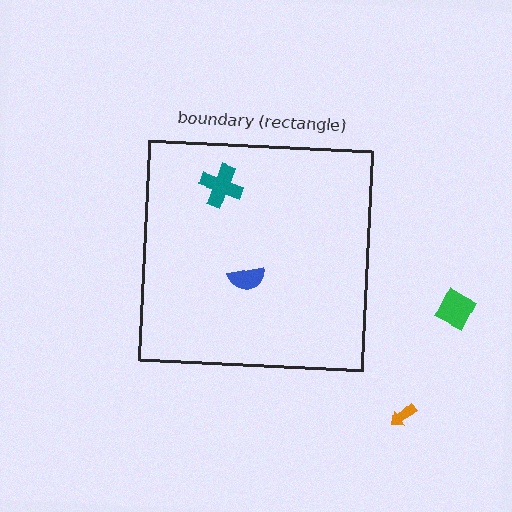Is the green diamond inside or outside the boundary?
Outside.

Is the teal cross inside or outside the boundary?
Inside.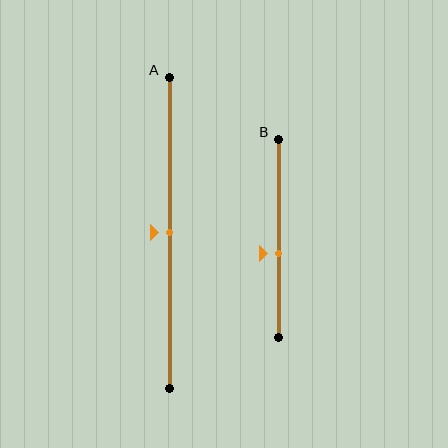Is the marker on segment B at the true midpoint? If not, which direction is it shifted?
No, the marker on segment B is shifted downward by about 8% of the segment length.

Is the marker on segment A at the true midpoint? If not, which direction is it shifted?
Yes, the marker on segment A is at the true midpoint.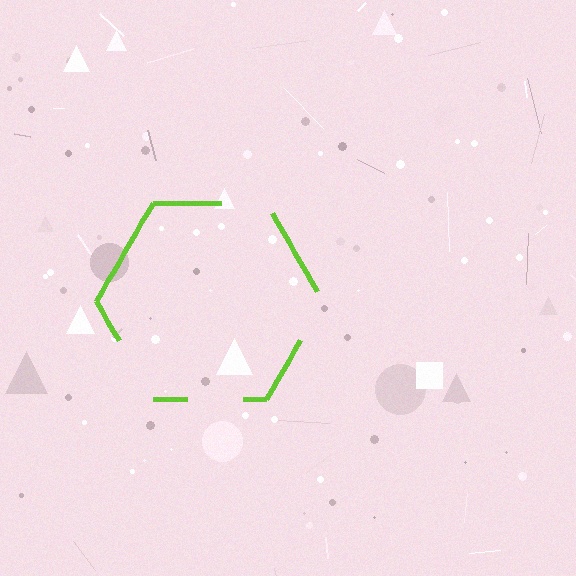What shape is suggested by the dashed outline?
The dashed outline suggests a hexagon.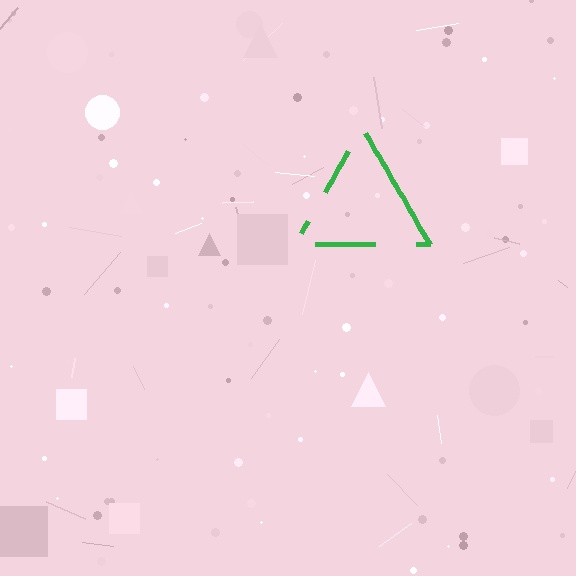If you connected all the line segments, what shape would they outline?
They would outline a triangle.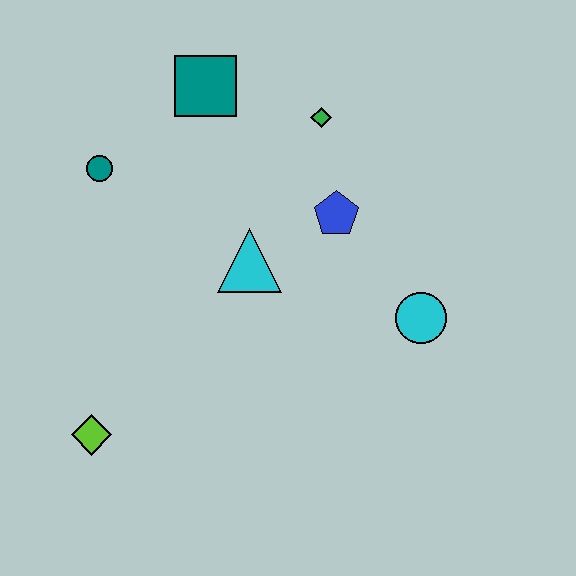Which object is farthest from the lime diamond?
The green diamond is farthest from the lime diamond.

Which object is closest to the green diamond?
The blue pentagon is closest to the green diamond.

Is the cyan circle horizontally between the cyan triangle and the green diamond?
No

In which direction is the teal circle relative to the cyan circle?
The teal circle is to the left of the cyan circle.